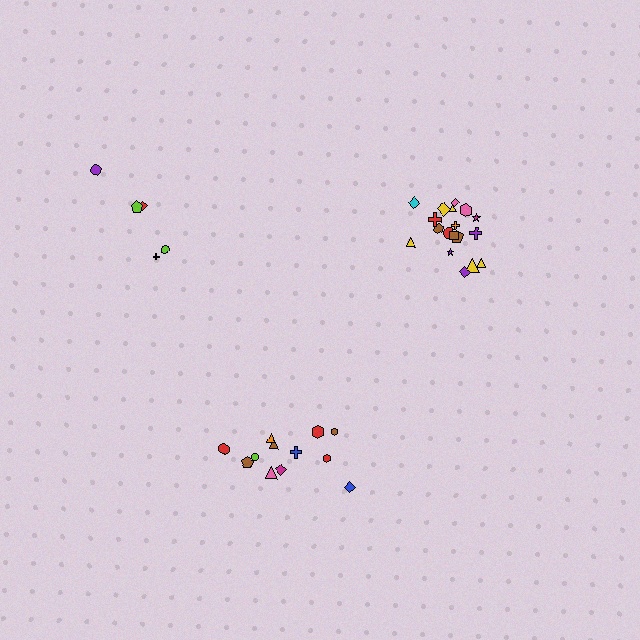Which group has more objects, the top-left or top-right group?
The top-right group.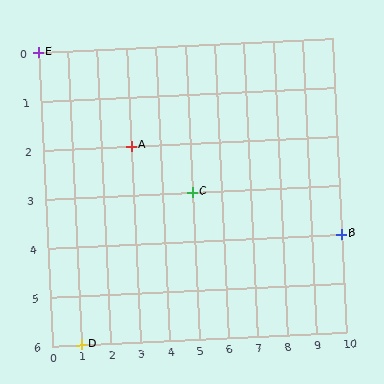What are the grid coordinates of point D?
Point D is at grid coordinates (1, 6).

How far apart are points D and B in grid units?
Points D and B are 9 columns and 2 rows apart (about 9.2 grid units diagonally).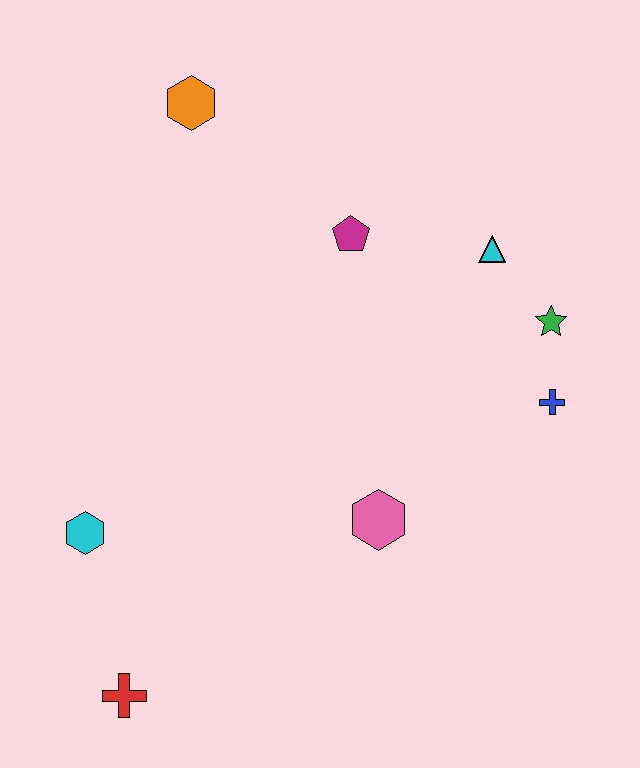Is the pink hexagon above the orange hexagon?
No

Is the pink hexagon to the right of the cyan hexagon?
Yes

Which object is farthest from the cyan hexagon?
The green star is farthest from the cyan hexagon.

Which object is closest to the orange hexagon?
The magenta pentagon is closest to the orange hexagon.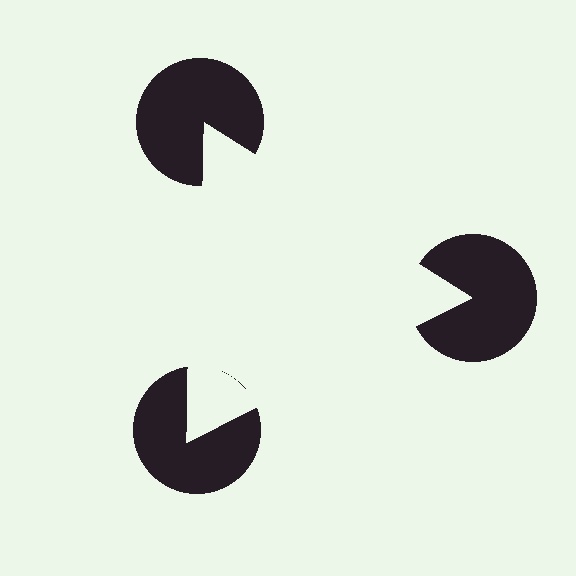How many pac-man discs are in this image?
There are 3 — one at each vertex of the illusory triangle.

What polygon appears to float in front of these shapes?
An illusory triangle — its edges are inferred from the aligned wedge cuts in the pac-man discs, not physically drawn.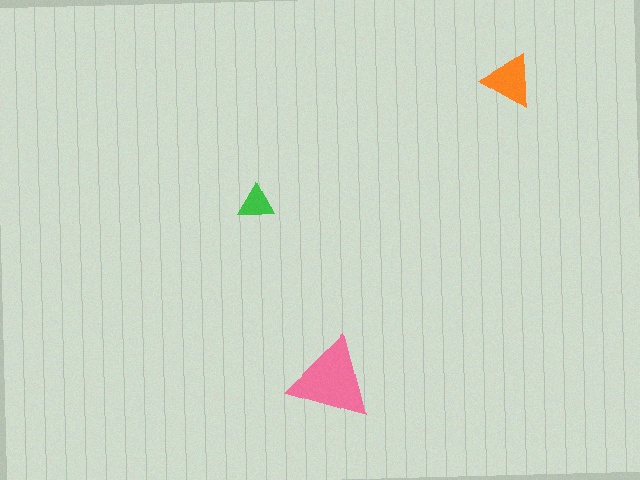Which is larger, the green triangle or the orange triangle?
The orange one.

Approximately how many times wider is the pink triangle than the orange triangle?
About 1.5 times wider.